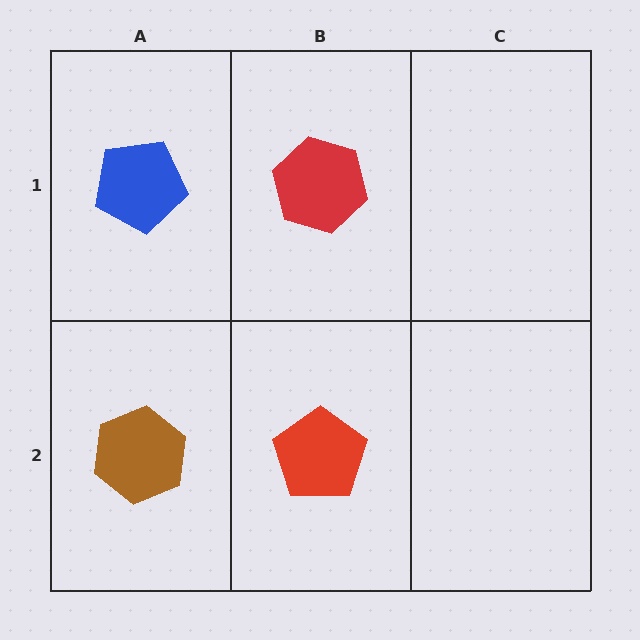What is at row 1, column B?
A red hexagon.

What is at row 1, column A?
A blue pentagon.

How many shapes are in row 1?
2 shapes.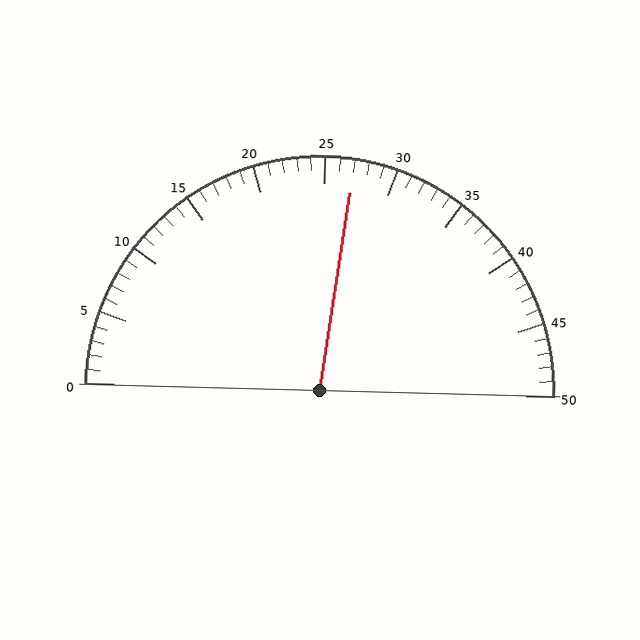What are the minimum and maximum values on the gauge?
The gauge ranges from 0 to 50.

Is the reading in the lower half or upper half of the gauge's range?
The reading is in the upper half of the range (0 to 50).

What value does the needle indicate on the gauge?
The needle indicates approximately 27.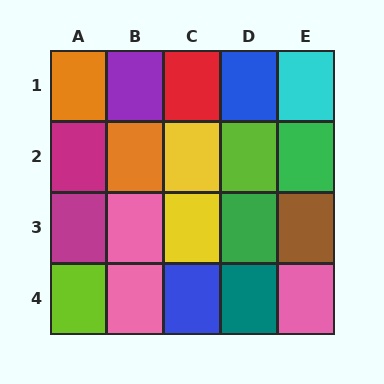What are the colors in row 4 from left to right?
Lime, pink, blue, teal, pink.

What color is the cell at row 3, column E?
Brown.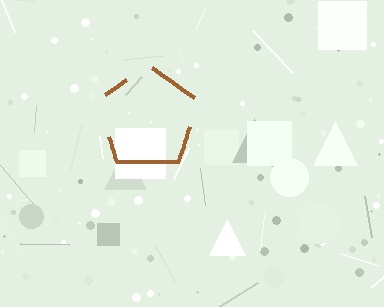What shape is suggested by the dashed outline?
The dashed outline suggests a pentagon.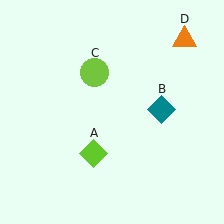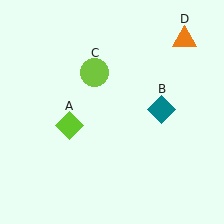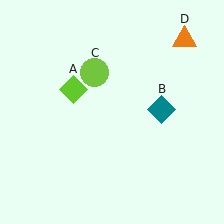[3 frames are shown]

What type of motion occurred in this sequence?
The lime diamond (object A) rotated clockwise around the center of the scene.